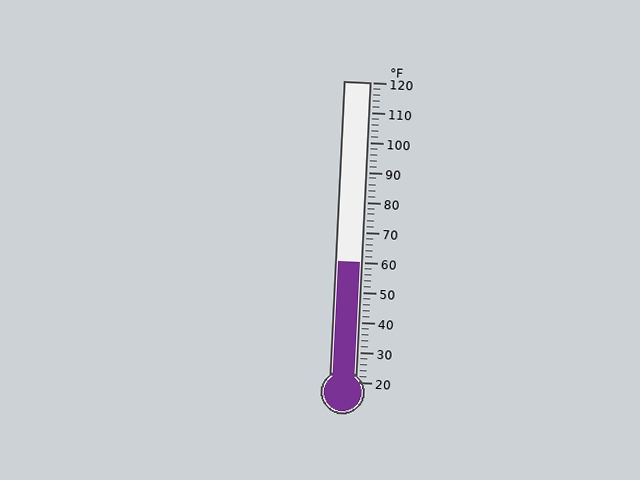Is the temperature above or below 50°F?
The temperature is above 50°F.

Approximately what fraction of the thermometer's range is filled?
The thermometer is filled to approximately 40% of its range.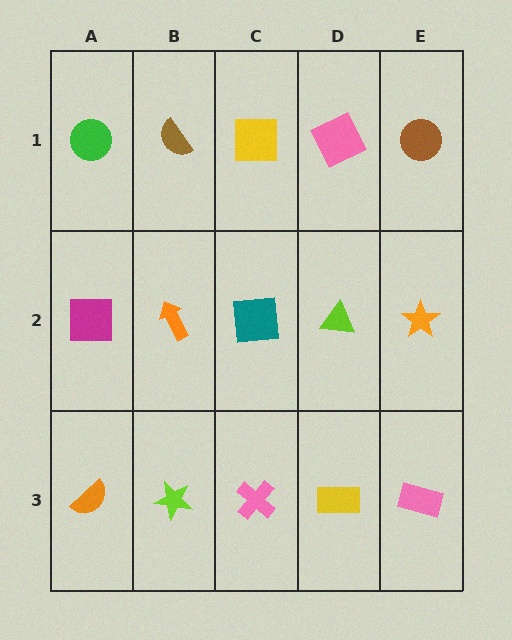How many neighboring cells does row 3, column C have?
3.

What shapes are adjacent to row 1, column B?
An orange arrow (row 2, column B), a green circle (row 1, column A), a yellow square (row 1, column C).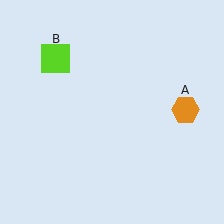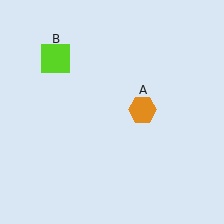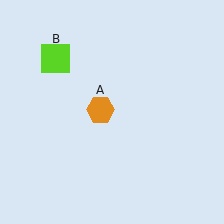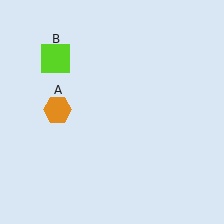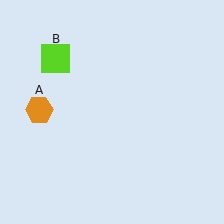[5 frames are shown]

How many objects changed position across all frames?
1 object changed position: orange hexagon (object A).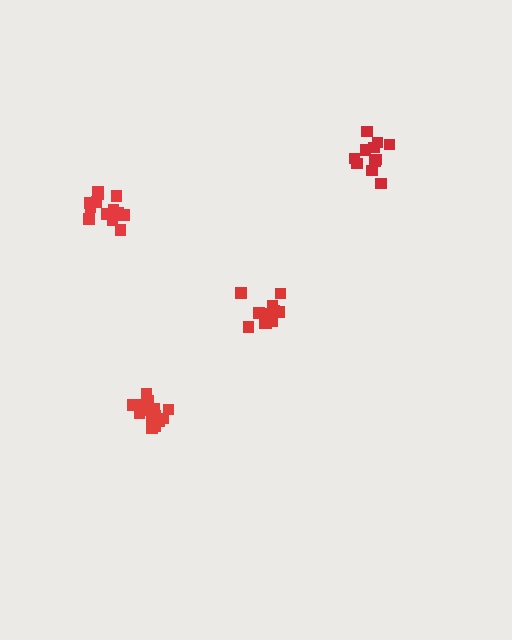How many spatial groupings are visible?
There are 4 spatial groupings.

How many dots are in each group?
Group 1: 13 dots, Group 2: 11 dots, Group 3: 16 dots, Group 4: 11 dots (51 total).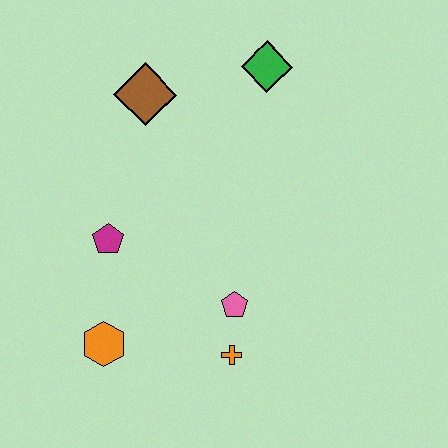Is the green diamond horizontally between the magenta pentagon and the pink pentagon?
No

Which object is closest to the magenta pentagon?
The orange hexagon is closest to the magenta pentagon.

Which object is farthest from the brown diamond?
The orange cross is farthest from the brown diamond.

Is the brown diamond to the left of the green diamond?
Yes